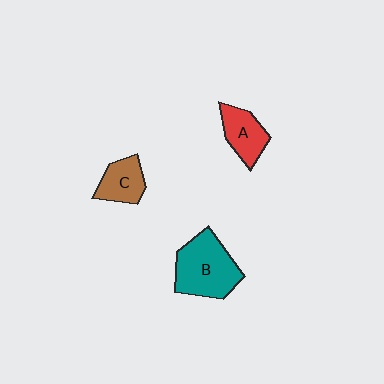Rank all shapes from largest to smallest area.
From largest to smallest: B (teal), A (red), C (brown).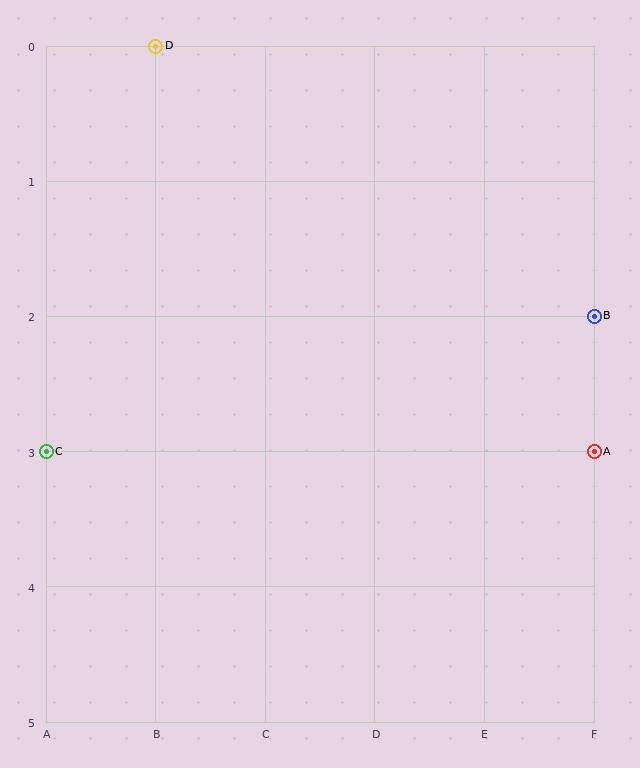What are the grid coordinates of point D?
Point D is at grid coordinates (B, 0).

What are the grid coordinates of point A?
Point A is at grid coordinates (F, 3).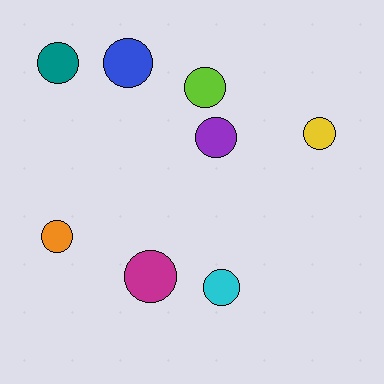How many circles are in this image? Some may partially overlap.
There are 8 circles.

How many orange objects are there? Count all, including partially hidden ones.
There is 1 orange object.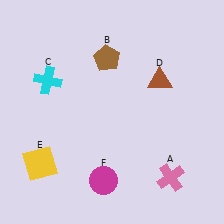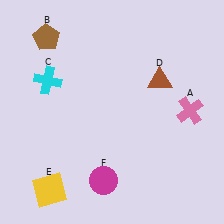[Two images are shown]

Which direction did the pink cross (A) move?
The pink cross (A) moved up.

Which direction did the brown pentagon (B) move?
The brown pentagon (B) moved left.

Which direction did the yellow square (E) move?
The yellow square (E) moved down.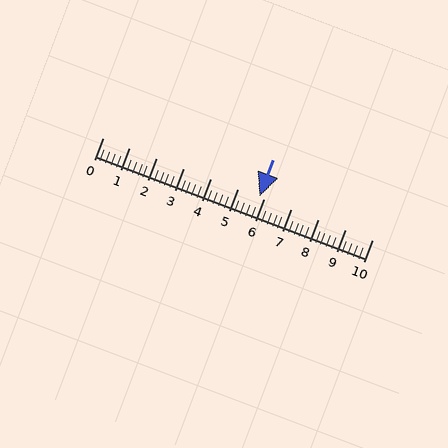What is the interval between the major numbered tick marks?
The major tick marks are spaced 1 units apart.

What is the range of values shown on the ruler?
The ruler shows values from 0 to 10.